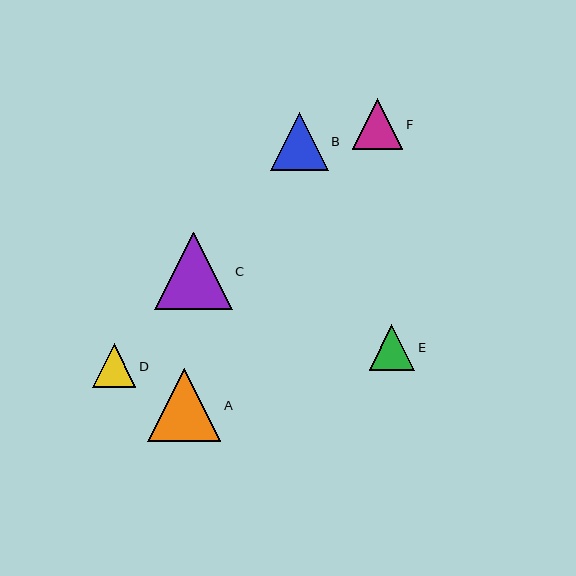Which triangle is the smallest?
Triangle D is the smallest with a size of approximately 43 pixels.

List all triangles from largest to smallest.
From largest to smallest: C, A, B, F, E, D.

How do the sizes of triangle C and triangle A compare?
Triangle C and triangle A are approximately the same size.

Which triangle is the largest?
Triangle C is the largest with a size of approximately 78 pixels.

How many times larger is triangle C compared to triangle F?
Triangle C is approximately 1.5 times the size of triangle F.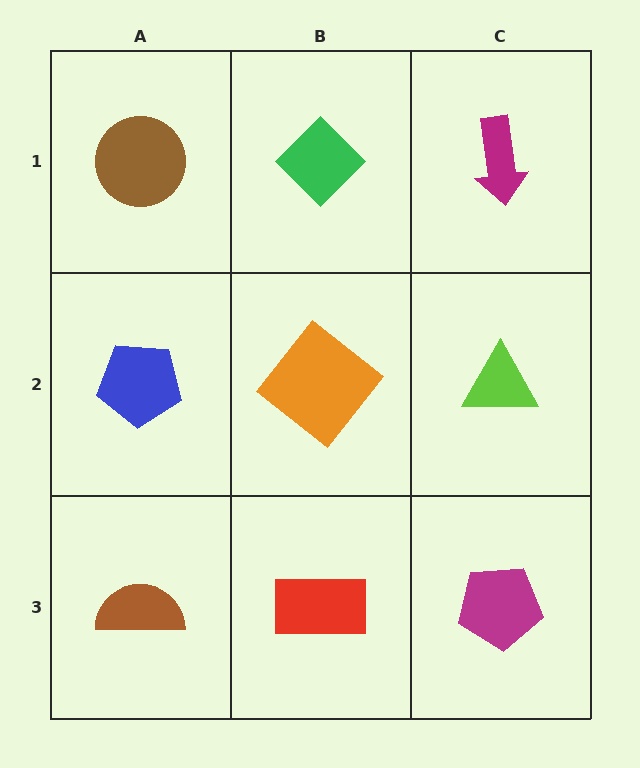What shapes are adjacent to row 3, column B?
An orange diamond (row 2, column B), a brown semicircle (row 3, column A), a magenta pentagon (row 3, column C).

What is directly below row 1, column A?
A blue pentagon.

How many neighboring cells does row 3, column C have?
2.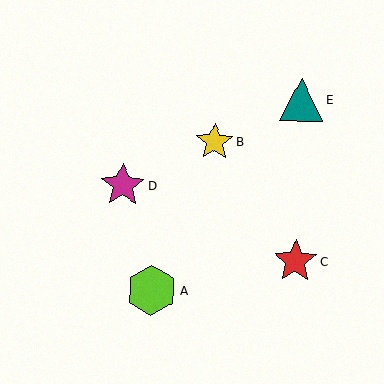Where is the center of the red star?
The center of the red star is at (295, 261).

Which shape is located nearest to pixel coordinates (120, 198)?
The magenta star (labeled D) at (123, 185) is nearest to that location.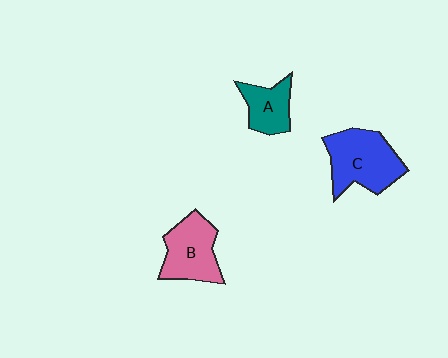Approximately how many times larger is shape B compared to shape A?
Approximately 1.5 times.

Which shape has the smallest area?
Shape A (teal).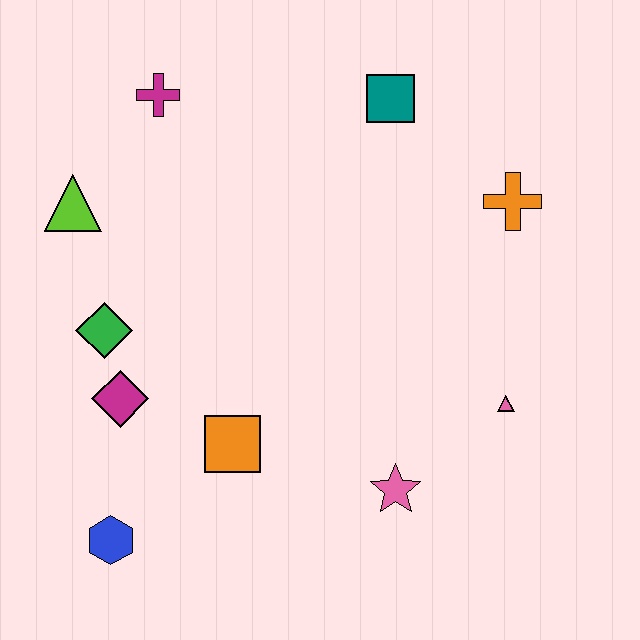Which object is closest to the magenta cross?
The lime triangle is closest to the magenta cross.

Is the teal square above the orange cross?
Yes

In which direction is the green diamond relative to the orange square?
The green diamond is to the left of the orange square.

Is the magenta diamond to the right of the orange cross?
No